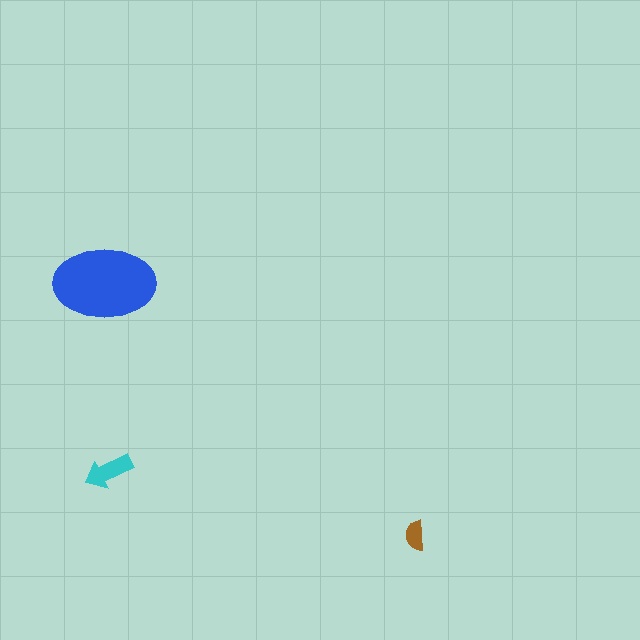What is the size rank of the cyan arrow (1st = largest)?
2nd.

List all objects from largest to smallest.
The blue ellipse, the cyan arrow, the brown semicircle.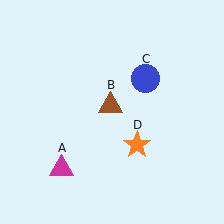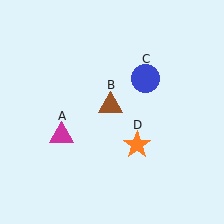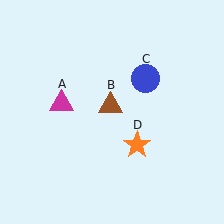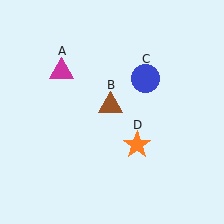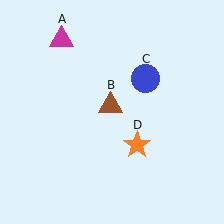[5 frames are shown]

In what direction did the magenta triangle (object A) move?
The magenta triangle (object A) moved up.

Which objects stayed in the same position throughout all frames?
Brown triangle (object B) and blue circle (object C) and orange star (object D) remained stationary.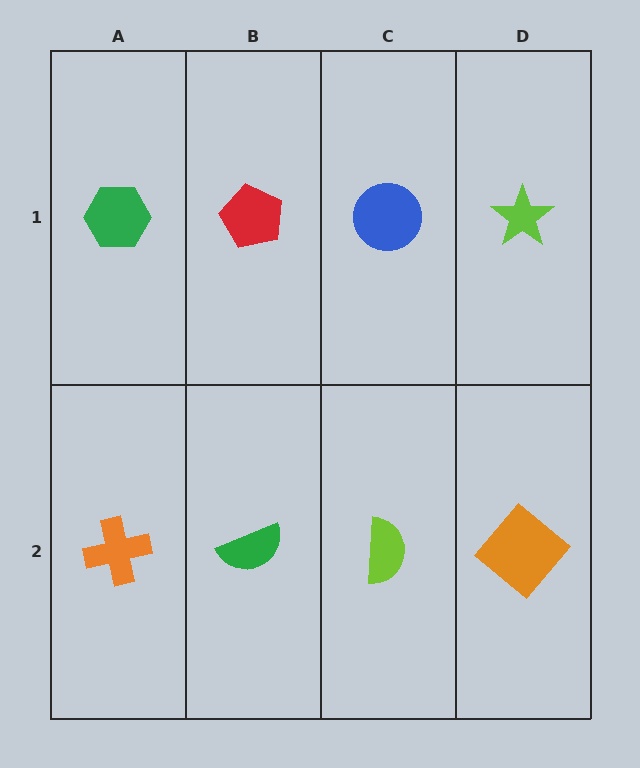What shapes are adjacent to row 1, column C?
A lime semicircle (row 2, column C), a red pentagon (row 1, column B), a lime star (row 1, column D).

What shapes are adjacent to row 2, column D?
A lime star (row 1, column D), a lime semicircle (row 2, column C).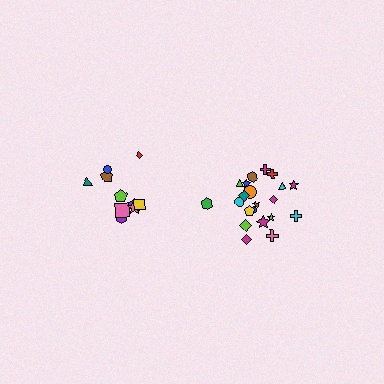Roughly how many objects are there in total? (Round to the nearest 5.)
Roughly 30 objects in total.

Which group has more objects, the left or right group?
The right group.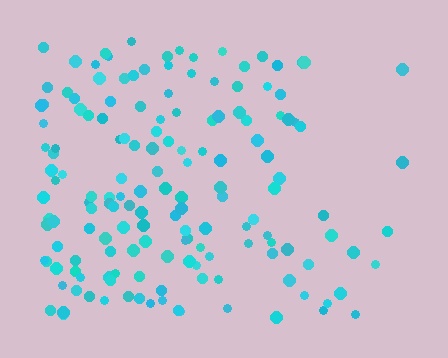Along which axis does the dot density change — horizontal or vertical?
Horizontal.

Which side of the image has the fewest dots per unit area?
The right.